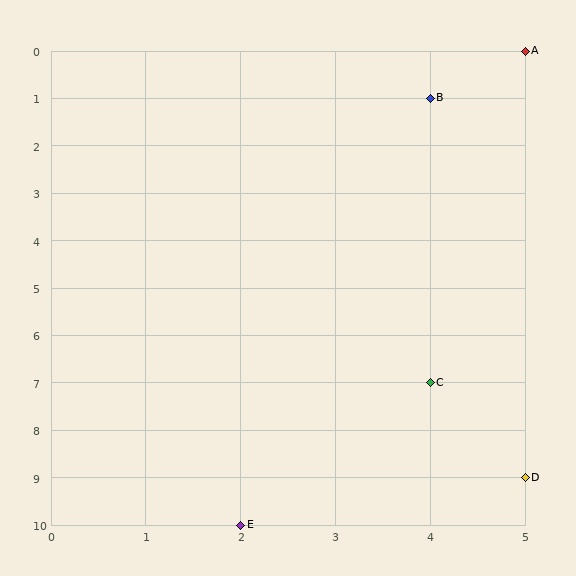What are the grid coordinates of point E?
Point E is at grid coordinates (2, 10).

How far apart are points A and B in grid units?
Points A and B are 1 column and 1 row apart (about 1.4 grid units diagonally).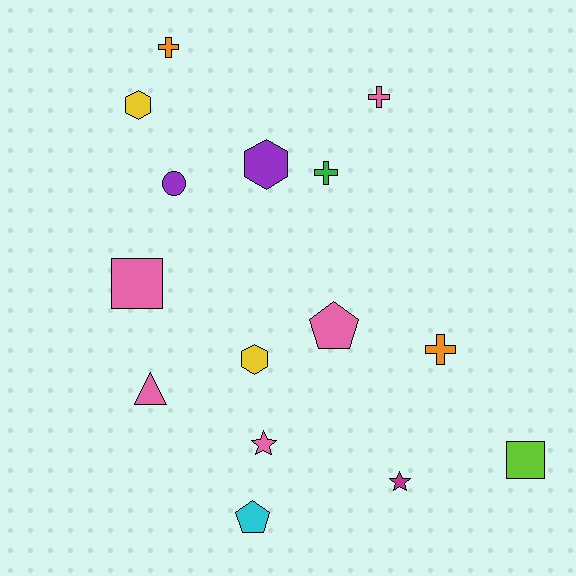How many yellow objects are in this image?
There are 2 yellow objects.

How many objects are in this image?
There are 15 objects.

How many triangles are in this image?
There is 1 triangle.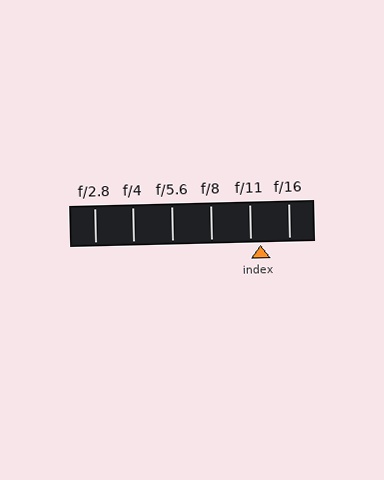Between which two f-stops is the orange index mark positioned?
The index mark is between f/11 and f/16.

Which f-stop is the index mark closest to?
The index mark is closest to f/11.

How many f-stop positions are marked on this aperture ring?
There are 6 f-stop positions marked.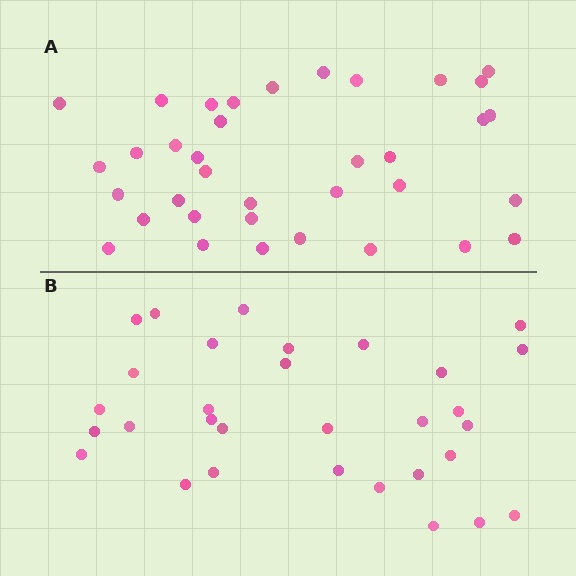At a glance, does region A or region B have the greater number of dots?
Region A (the top region) has more dots.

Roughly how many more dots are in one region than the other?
Region A has about 5 more dots than region B.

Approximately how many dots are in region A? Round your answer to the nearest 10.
About 40 dots. (The exact count is 36, which rounds to 40.)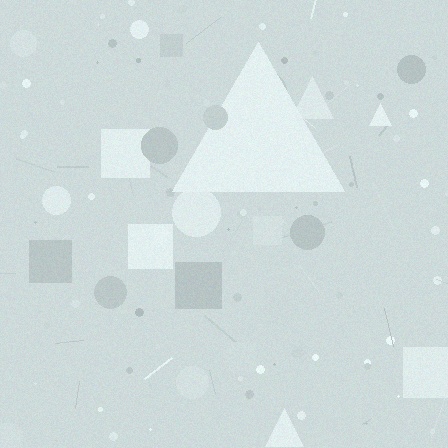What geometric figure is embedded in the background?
A triangle is embedded in the background.